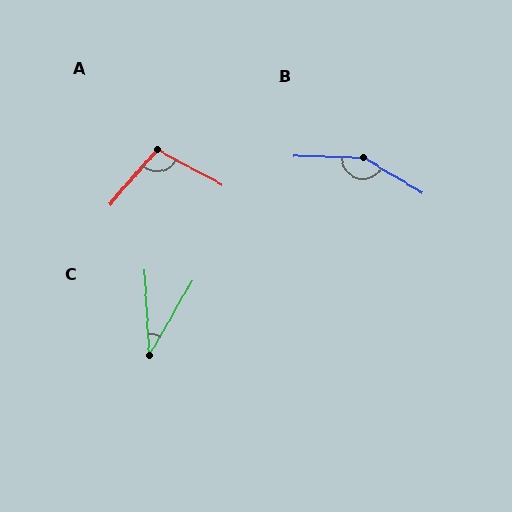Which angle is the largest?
B, at approximately 150 degrees.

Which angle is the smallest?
C, at approximately 33 degrees.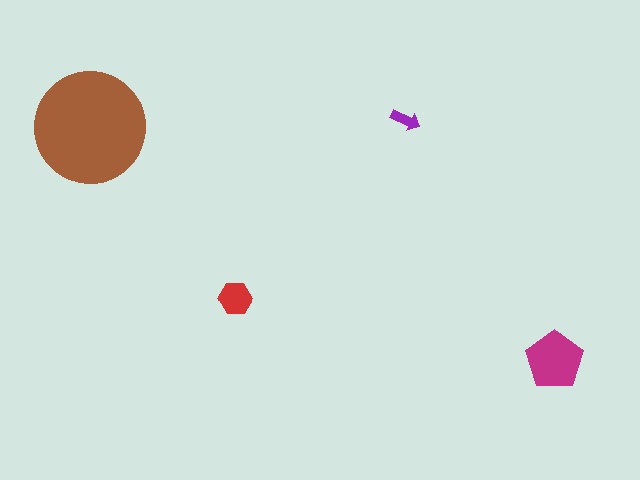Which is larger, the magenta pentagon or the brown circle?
The brown circle.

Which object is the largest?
The brown circle.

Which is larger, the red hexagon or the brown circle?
The brown circle.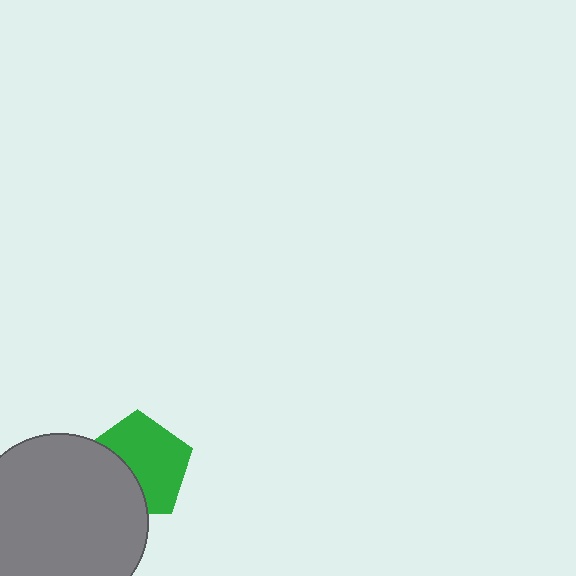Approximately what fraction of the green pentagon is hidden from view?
Roughly 36% of the green pentagon is hidden behind the gray circle.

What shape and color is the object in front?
The object in front is a gray circle.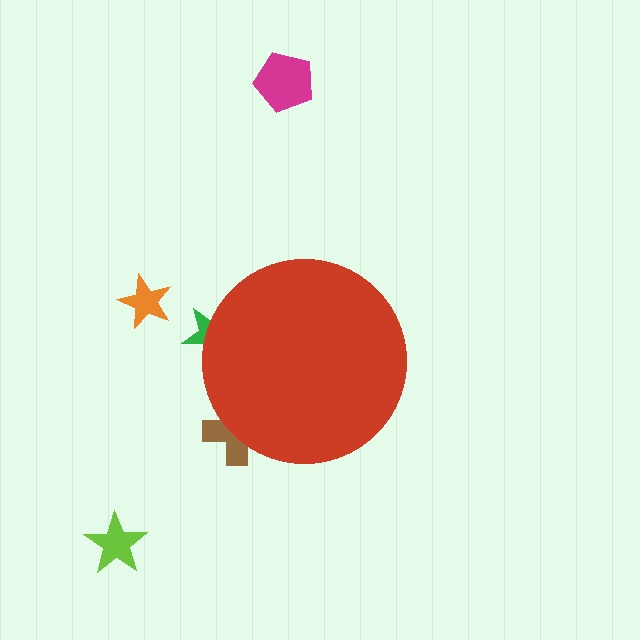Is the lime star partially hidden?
No, the lime star is fully visible.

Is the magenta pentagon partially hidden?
No, the magenta pentagon is fully visible.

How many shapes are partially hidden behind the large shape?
2 shapes are partially hidden.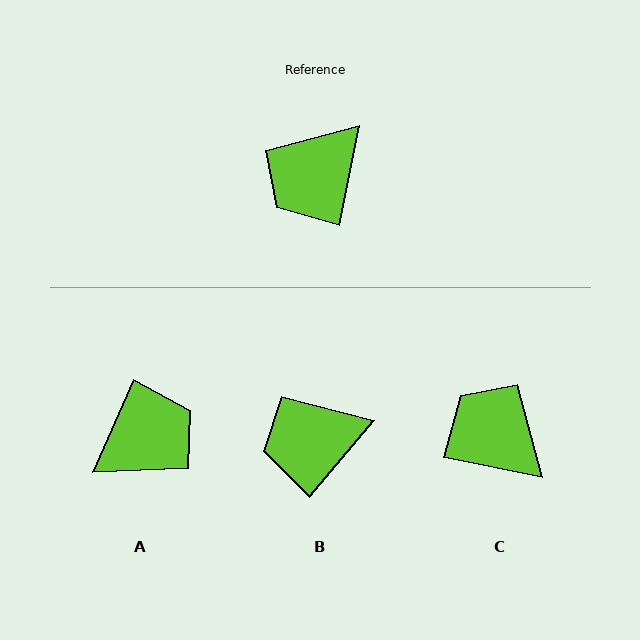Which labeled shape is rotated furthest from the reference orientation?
A, about 167 degrees away.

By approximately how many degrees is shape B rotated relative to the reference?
Approximately 29 degrees clockwise.